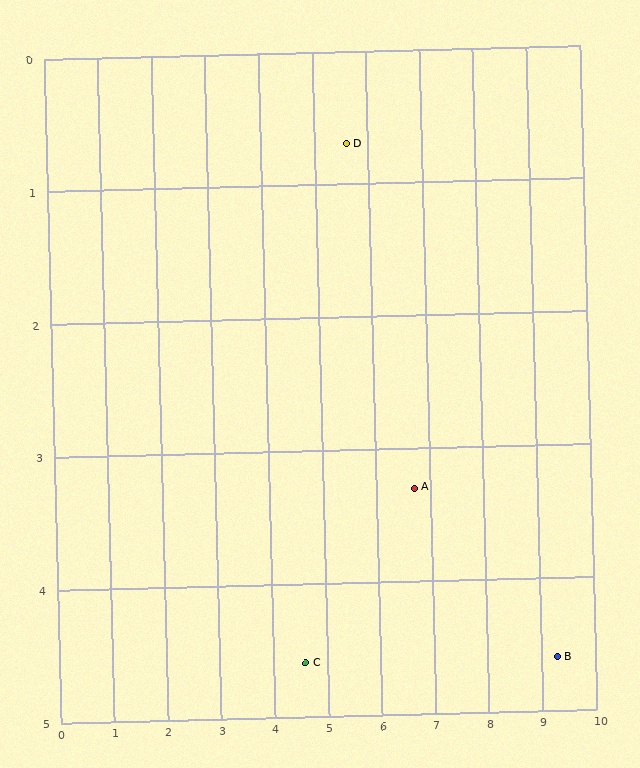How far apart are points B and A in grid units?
Points B and A are about 2.9 grid units apart.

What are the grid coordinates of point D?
Point D is at approximately (5.6, 0.7).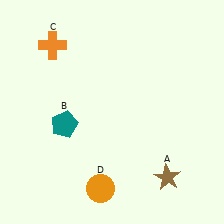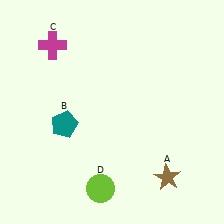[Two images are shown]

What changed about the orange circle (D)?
In Image 1, D is orange. In Image 2, it changed to lime.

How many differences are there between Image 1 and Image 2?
There are 2 differences between the two images.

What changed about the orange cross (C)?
In Image 1, C is orange. In Image 2, it changed to magenta.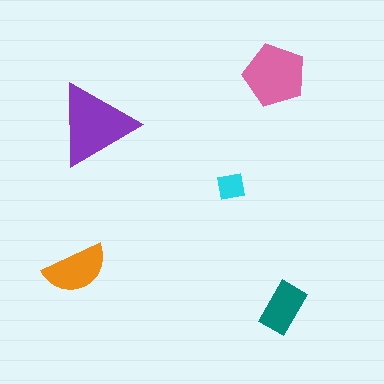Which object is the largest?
The purple triangle.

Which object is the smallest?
The cyan square.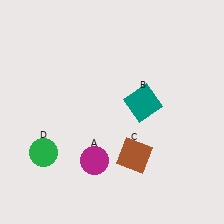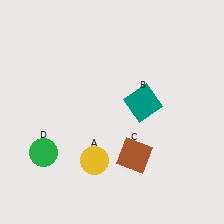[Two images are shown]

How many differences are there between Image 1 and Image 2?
There is 1 difference between the two images.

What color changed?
The circle (A) changed from magenta in Image 1 to yellow in Image 2.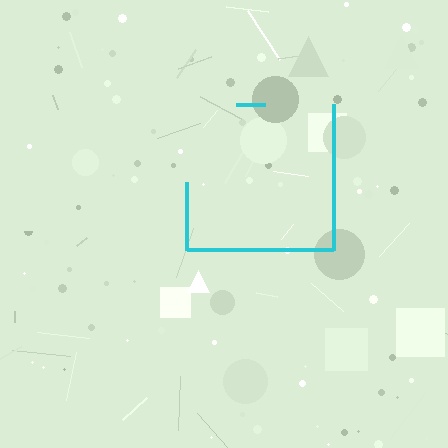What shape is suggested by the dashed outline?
The dashed outline suggests a square.